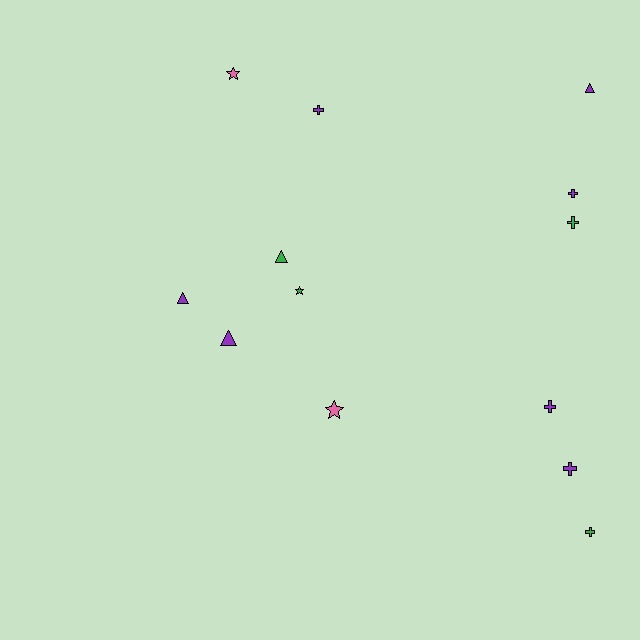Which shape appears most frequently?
Cross, with 6 objects.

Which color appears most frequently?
Purple, with 7 objects.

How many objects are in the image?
There are 13 objects.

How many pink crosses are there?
There are no pink crosses.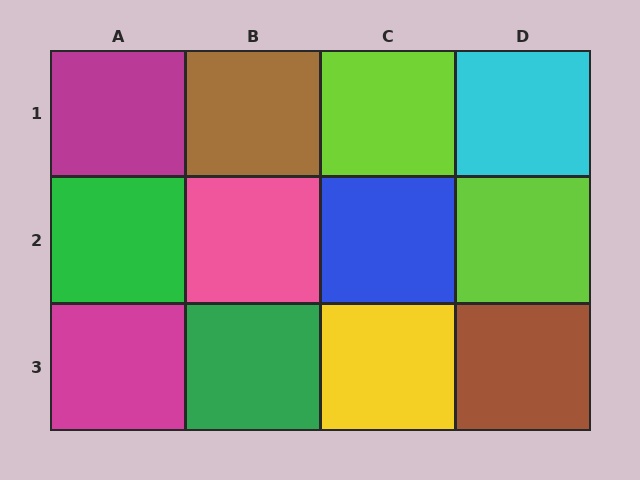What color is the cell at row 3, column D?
Brown.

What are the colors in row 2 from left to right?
Green, pink, blue, lime.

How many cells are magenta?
2 cells are magenta.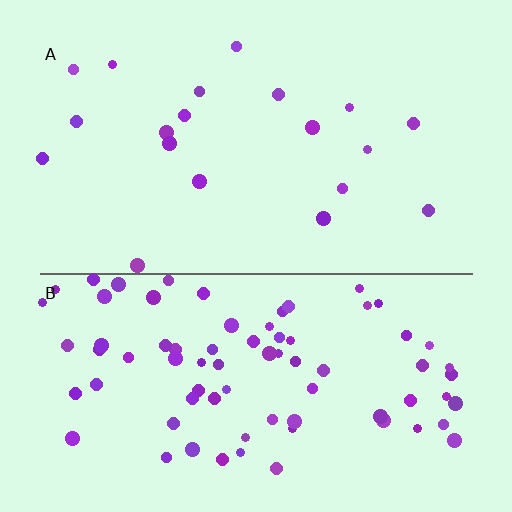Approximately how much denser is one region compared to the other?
Approximately 3.9× — region B over region A.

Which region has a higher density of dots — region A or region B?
B (the bottom).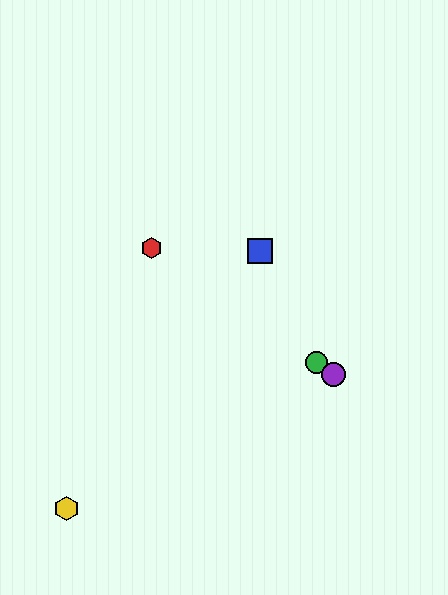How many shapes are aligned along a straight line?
3 shapes (the red hexagon, the green circle, the purple circle) are aligned along a straight line.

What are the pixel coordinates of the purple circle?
The purple circle is at (333, 374).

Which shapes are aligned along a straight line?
The red hexagon, the green circle, the purple circle are aligned along a straight line.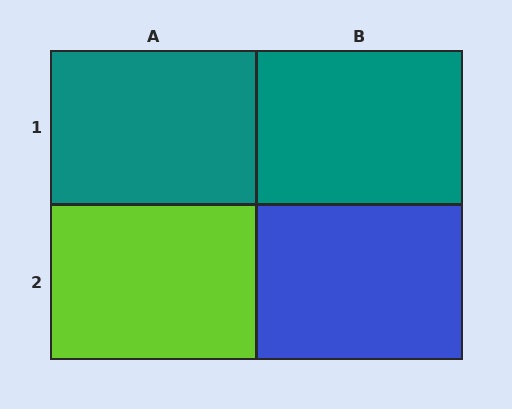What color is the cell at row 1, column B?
Teal.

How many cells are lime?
1 cell is lime.